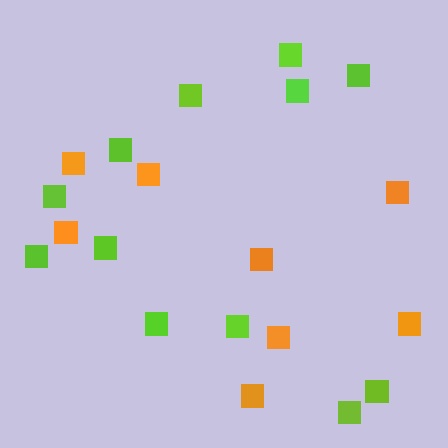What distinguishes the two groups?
There are 2 groups: one group of lime squares (12) and one group of orange squares (8).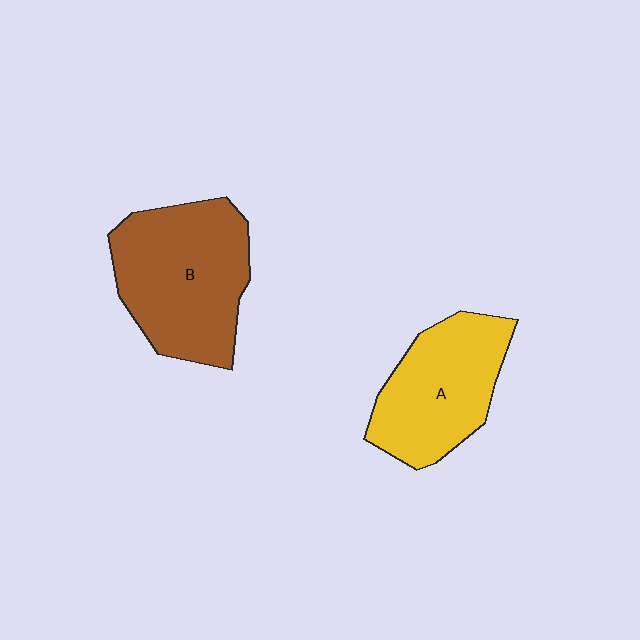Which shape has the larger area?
Shape B (brown).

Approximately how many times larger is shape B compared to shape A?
Approximately 1.3 times.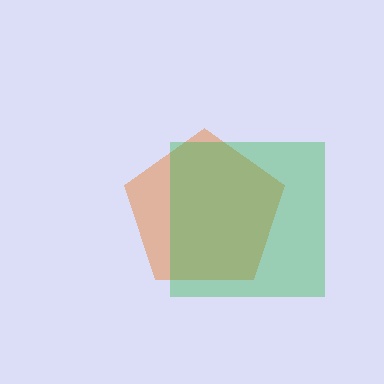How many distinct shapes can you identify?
There are 2 distinct shapes: an orange pentagon, a green square.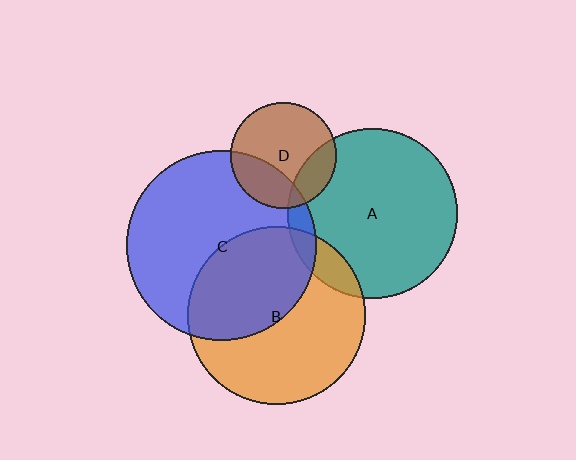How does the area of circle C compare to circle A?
Approximately 1.3 times.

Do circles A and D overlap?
Yes.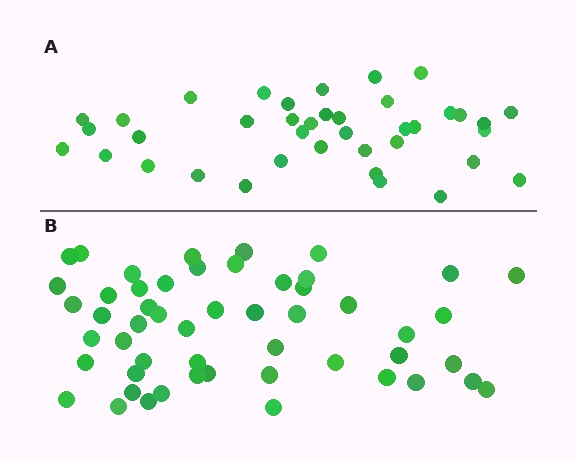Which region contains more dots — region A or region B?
Region B (the bottom region) has more dots.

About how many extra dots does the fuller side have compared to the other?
Region B has approximately 15 more dots than region A.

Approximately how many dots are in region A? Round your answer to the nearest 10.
About 40 dots. (The exact count is 39, which rounds to 40.)